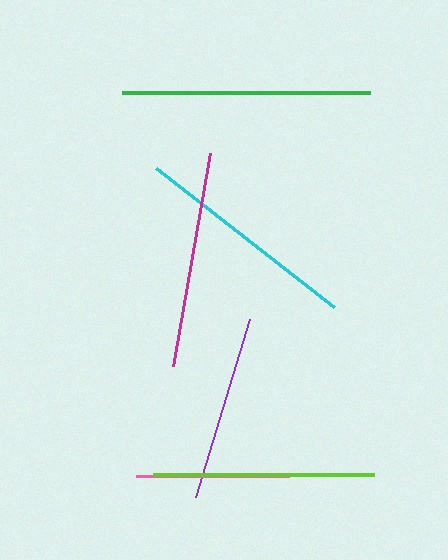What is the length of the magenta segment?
The magenta segment is approximately 216 pixels long.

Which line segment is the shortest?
The pink line is the shortest at approximately 153 pixels.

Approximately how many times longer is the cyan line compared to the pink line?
The cyan line is approximately 1.5 times the length of the pink line.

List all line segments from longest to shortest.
From longest to shortest: green, cyan, lime, magenta, purple, pink.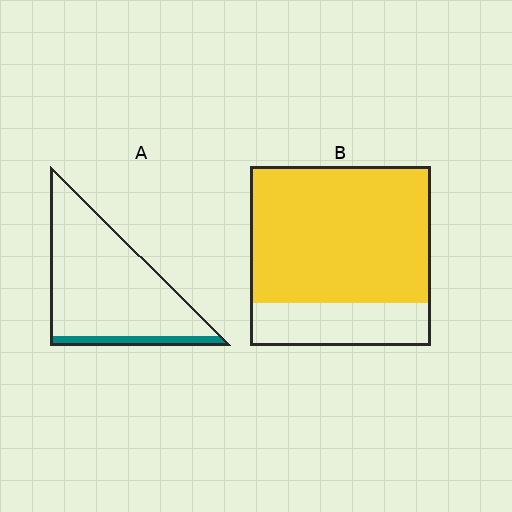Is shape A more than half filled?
No.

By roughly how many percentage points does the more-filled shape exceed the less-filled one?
By roughly 65 percentage points (B over A).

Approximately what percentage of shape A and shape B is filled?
A is approximately 10% and B is approximately 75%.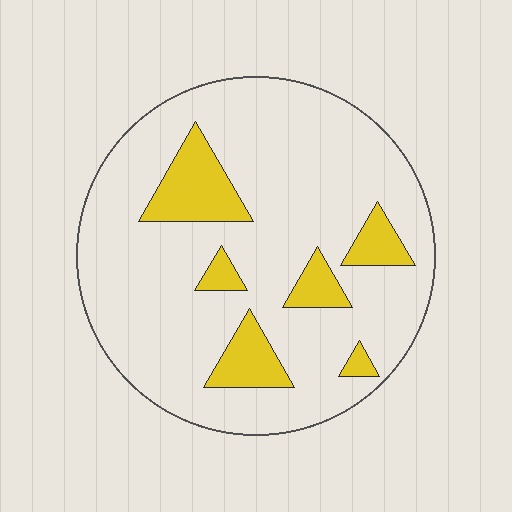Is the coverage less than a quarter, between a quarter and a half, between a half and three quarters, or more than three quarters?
Less than a quarter.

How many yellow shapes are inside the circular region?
6.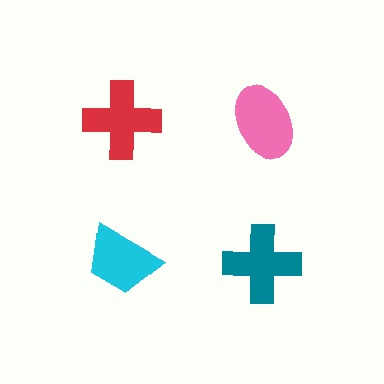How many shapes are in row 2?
2 shapes.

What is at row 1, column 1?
A red cross.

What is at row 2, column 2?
A teal cross.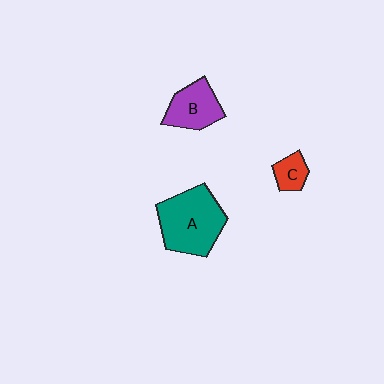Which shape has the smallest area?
Shape C (red).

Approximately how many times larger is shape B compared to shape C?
Approximately 2.0 times.